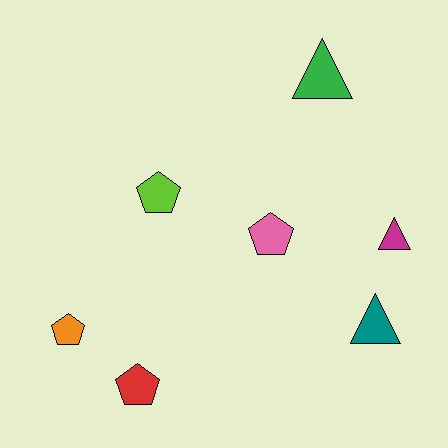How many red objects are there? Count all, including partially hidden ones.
There is 1 red object.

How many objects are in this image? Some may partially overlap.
There are 7 objects.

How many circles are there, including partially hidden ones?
There are no circles.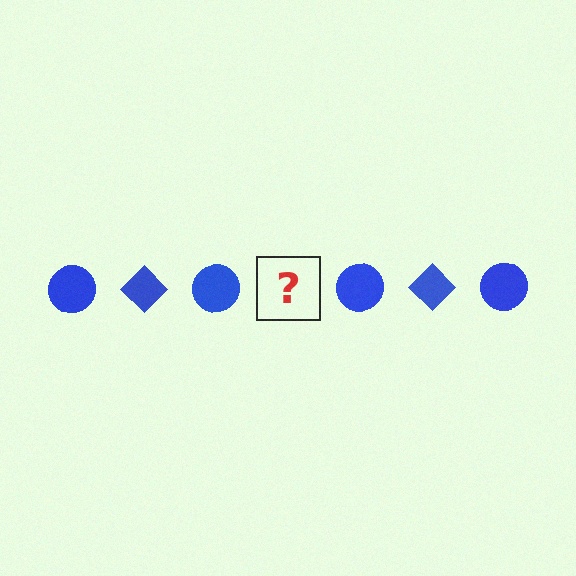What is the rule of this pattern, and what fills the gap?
The rule is that the pattern cycles through circle, diamond shapes in blue. The gap should be filled with a blue diamond.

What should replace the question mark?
The question mark should be replaced with a blue diamond.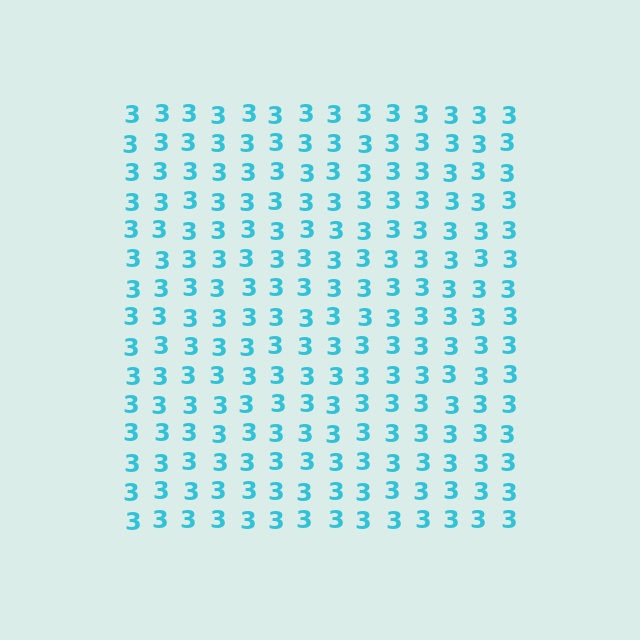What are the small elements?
The small elements are digit 3's.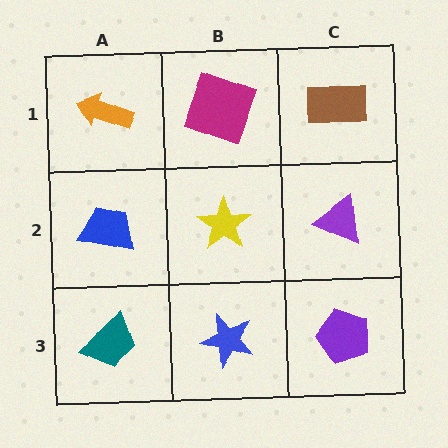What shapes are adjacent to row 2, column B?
A magenta square (row 1, column B), a blue star (row 3, column B), a blue trapezoid (row 2, column A), a purple triangle (row 2, column C).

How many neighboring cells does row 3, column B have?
3.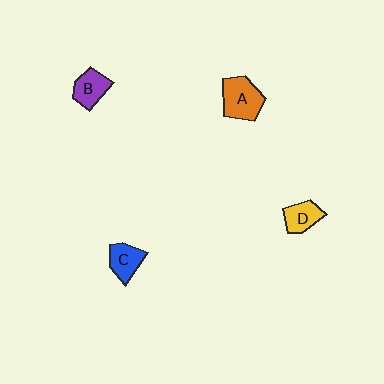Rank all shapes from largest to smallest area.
From largest to smallest: A (orange), C (blue), B (purple), D (yellow).